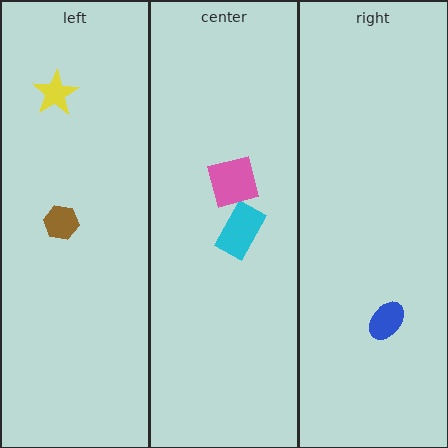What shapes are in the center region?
The cyan rectangle, the pink square.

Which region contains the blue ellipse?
The right region.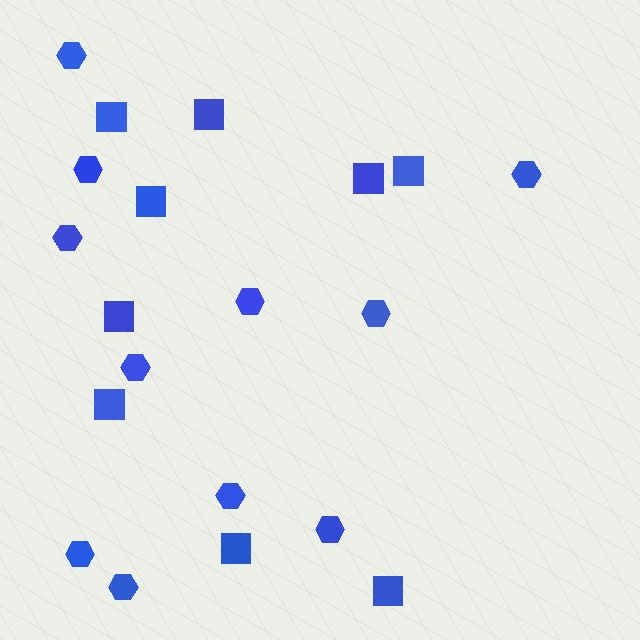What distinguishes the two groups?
There are 2 groups: one group of hexagons (11) and one group of squares (9).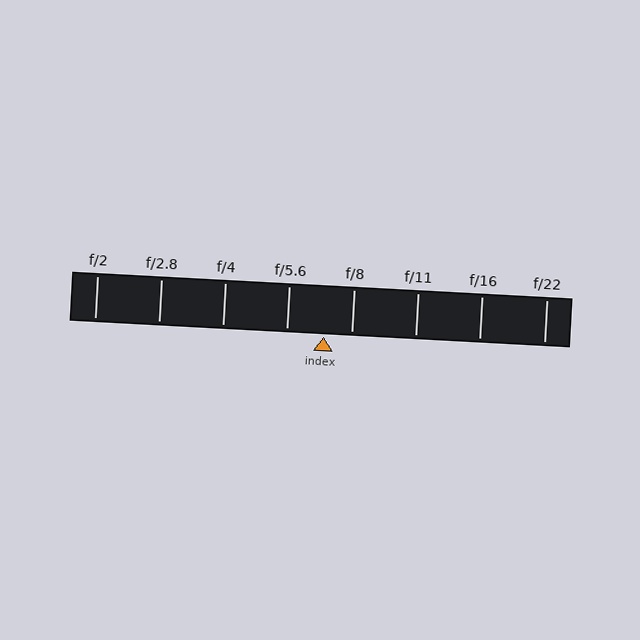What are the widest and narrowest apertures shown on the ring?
The widest aperture shown is f/2 and the narrowest is f/22.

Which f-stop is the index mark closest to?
The index mark is closest to f/8.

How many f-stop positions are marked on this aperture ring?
There are 8 f-stop positions marked.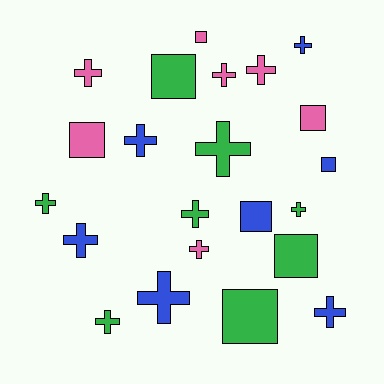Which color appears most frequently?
Green, with 8 objects.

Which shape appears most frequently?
Cross, with 14 objects.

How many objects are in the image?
There are 22 objects.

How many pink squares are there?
There are 3 pink squares.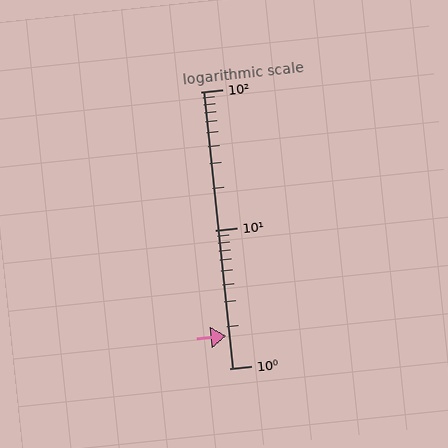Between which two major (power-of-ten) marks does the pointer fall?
The pointer is between 1 and 10.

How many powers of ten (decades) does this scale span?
The scale spans 2 decades, from 1 to 100.